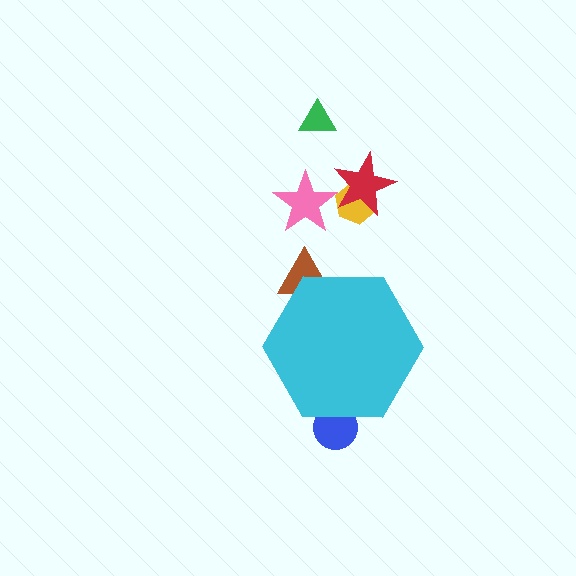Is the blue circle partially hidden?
Yes, the blue circle is partially hidden behind the cyan hexagon.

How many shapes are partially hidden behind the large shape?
2 shapes are partially hidden.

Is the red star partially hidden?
No, the red star is fully visible.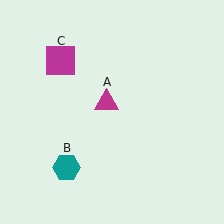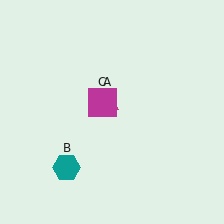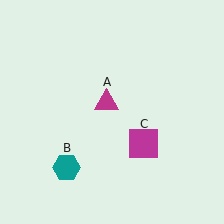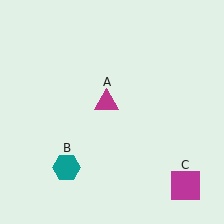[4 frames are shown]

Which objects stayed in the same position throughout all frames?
Magenta triangle (object A) and teal hexagon (object B) remained stationary.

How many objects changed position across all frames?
1 object changed position: magenta square (object C).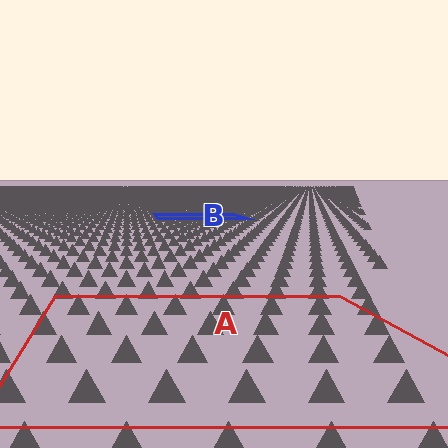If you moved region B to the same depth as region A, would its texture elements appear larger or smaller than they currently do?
They would appear larger. At a closer depth, the same texture elements are projected at a bigger on-screen size.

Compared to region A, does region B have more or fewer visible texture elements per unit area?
Region B has more texture elements per unit area — they are packed more densely because it is farther away.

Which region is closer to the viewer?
Region A is closer. The texture elements there are larger and more spread out.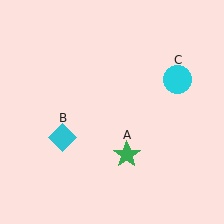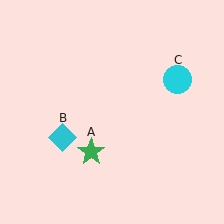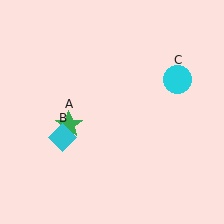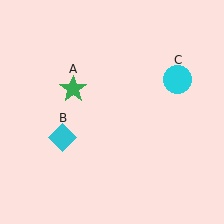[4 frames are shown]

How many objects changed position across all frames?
1 object changed position: green star (object A).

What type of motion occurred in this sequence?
The green star (object A) rotated clockwise around the center of the scene.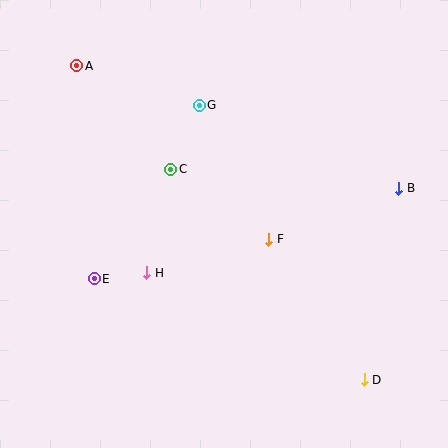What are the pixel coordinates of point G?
Point G is at (199, 105).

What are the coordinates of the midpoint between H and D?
The midpoint between H and D is at (255, 326).